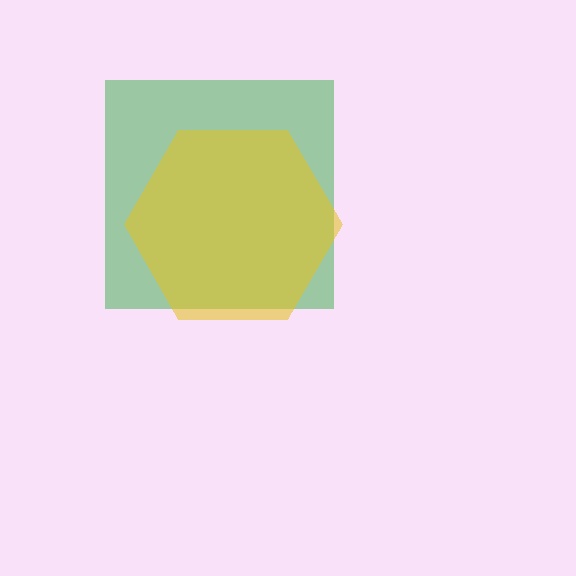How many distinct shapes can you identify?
There are 2 distinct shapes: a green square, a yellow hexagon.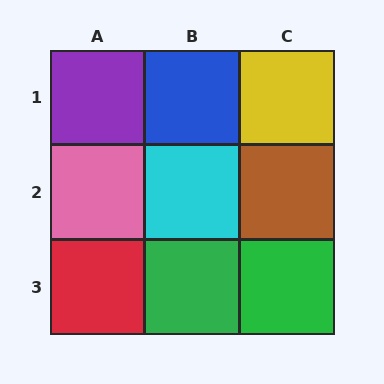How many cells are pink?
1 cell is pink.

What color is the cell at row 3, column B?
Green.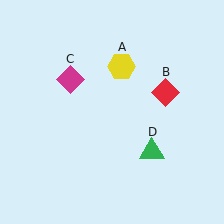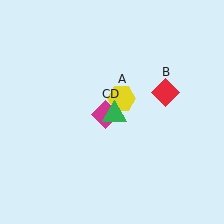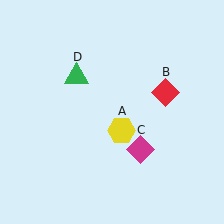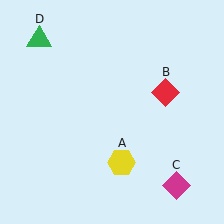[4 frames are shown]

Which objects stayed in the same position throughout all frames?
Red diamond (object B) remained stationary.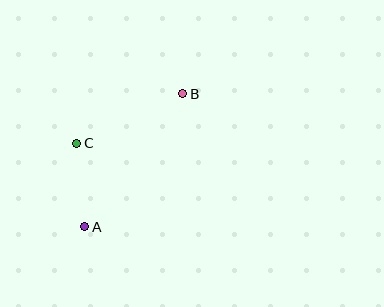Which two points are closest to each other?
Points A and C are closest to each other.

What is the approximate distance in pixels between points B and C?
The distance between B and C is approximately 117 pixels.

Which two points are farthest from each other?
Points A and B are farthest from each other.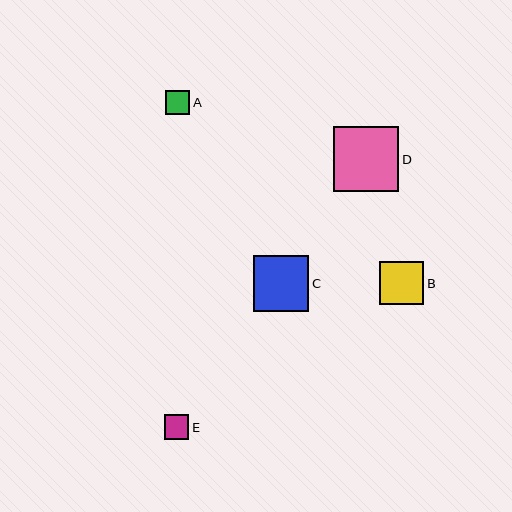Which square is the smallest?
Square A is the smallest with a size of approximately 24 pixels.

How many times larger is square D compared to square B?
Square D is approximately 1.5 times the size of square B.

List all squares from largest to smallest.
From largest to smallest: D, C, B, E, A.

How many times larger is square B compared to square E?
Square B is approximately 1.8 times the size of square E.